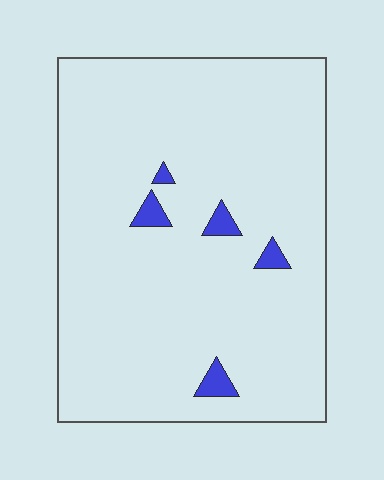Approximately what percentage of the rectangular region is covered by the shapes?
Approximately 5%.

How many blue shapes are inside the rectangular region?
5.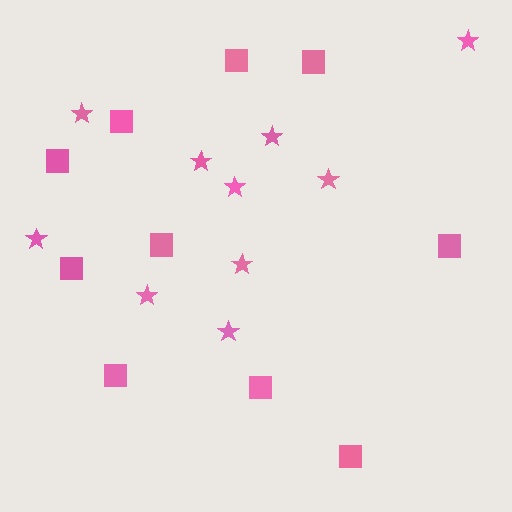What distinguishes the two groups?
There are 2 groups: one group of stars (10) and one group of squares (10).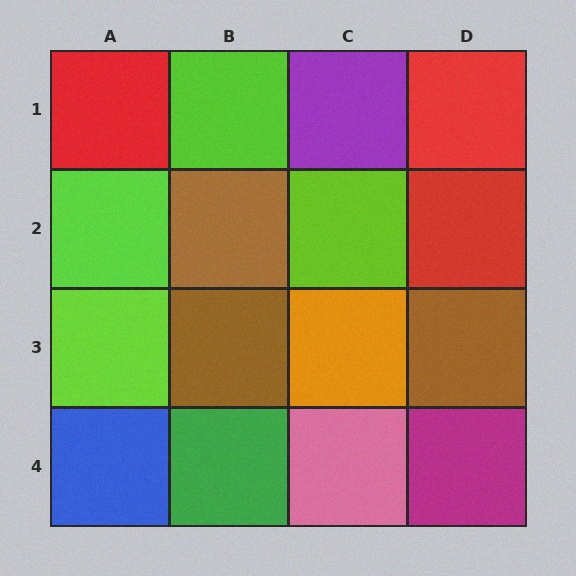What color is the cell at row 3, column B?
Brown.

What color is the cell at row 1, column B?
Lime.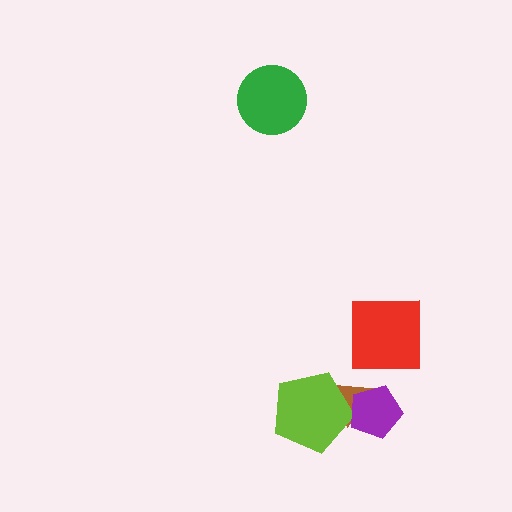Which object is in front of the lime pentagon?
The purple pentagon is in front of the lime pentagon.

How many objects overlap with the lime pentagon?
2 objects overlap with the lime pentagon.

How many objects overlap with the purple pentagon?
2 objects overlap with the purple pentagon.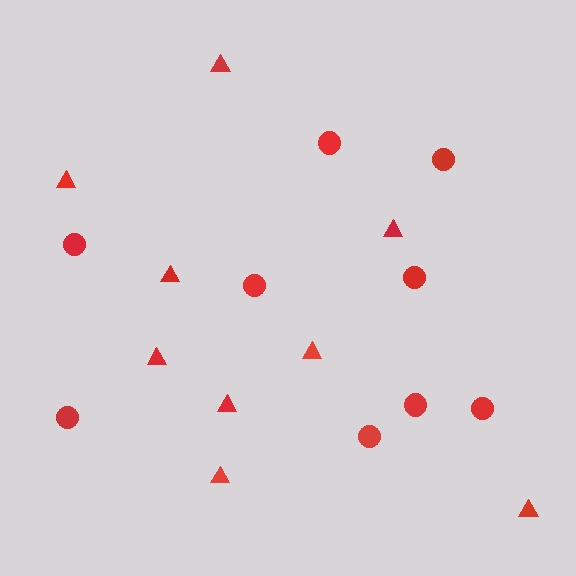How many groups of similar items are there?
There are 2 groups: one group of triangles (9) and one group of circles (9).